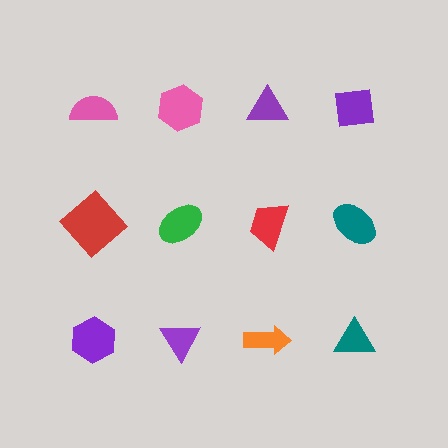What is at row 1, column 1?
A pink semicircle.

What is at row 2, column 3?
A red trapezoid.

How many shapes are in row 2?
4 shapes.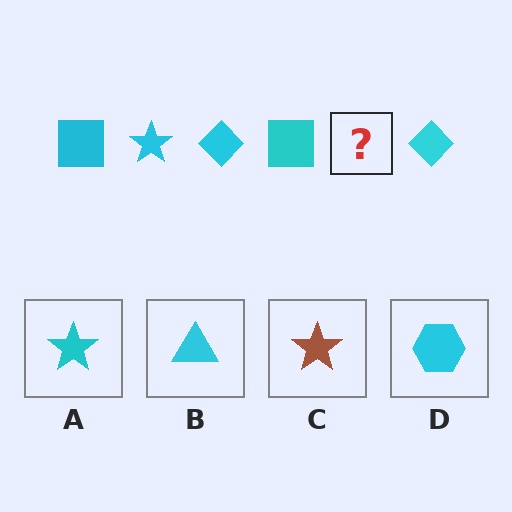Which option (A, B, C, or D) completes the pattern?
A.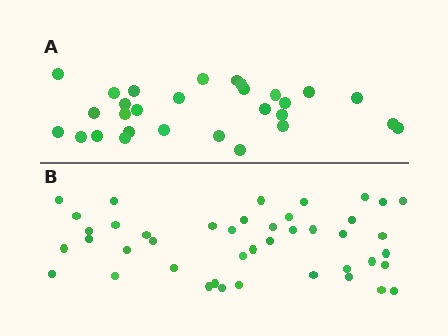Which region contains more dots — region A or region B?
Region B (the bottom region) has more dots.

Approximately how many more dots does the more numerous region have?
Region B has approximately 15 more dots than region A.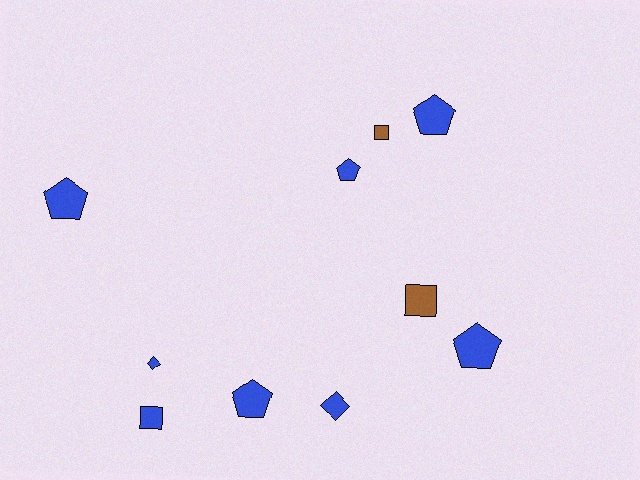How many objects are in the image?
There are 10 objects.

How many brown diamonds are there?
There are no brown diamonds.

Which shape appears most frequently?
Pentagon, with 5 objects.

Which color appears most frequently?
Blue, with 8 objects.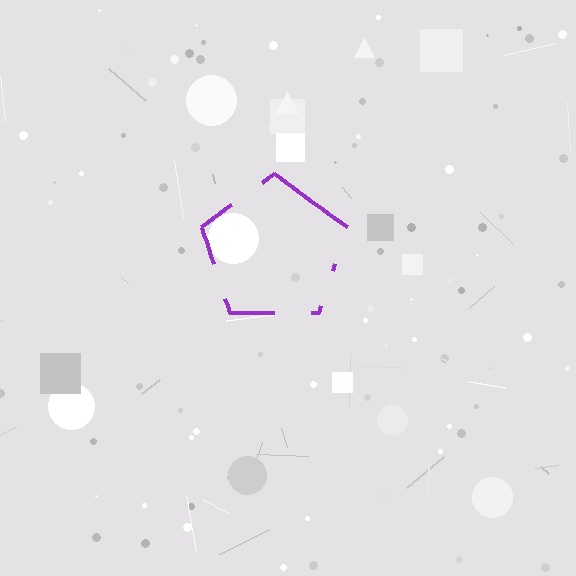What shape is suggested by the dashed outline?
The dashed outline suggests a pentagon.